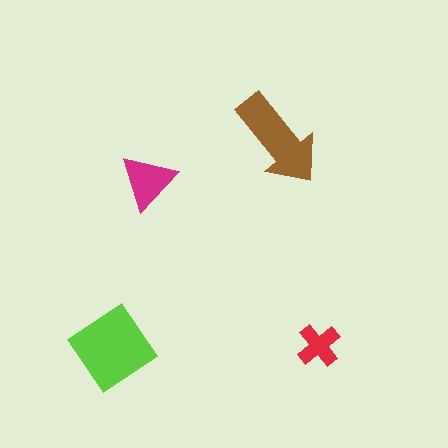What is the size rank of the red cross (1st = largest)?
4th.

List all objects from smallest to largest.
The red cross, the magenta triangle, the brown arrow, the lime diamond.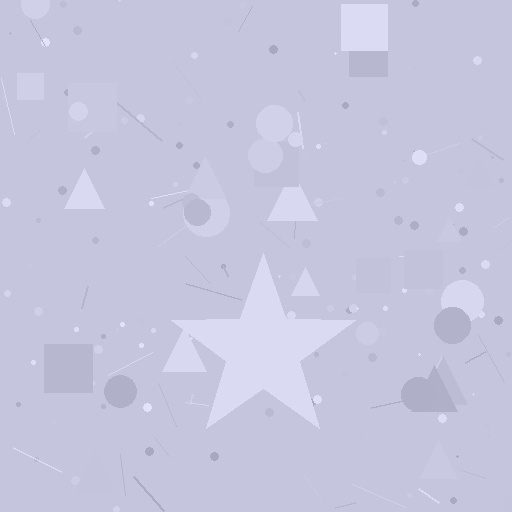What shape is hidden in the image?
A star is hidden in the image.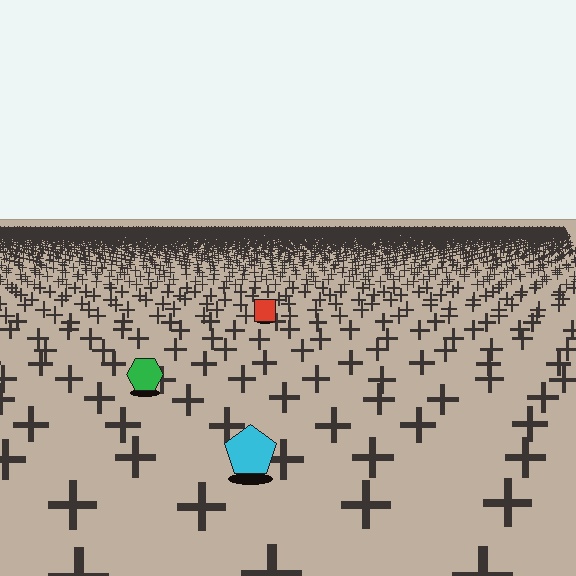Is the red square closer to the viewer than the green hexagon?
No. The green hexagon is closer — you can tell from the texture gradient: the ground texture is coarser near it.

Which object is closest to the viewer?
The cyan pentagon is closest. The texture marks near it are larger and more spread out.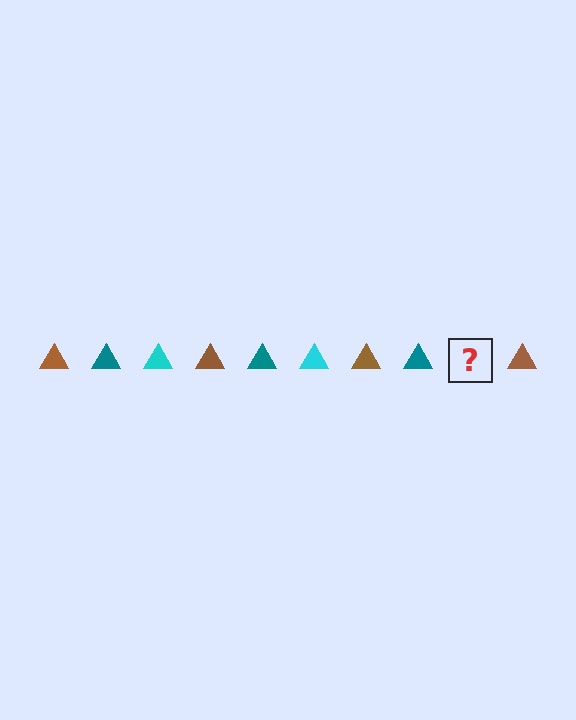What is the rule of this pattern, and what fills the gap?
The rule is that the pattern cycles through brown, teal, cyan triangles. The gap should be filled with a cyan triangle.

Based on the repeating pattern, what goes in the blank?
The blank should be a cyan triangle.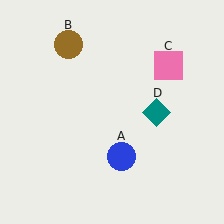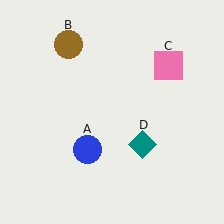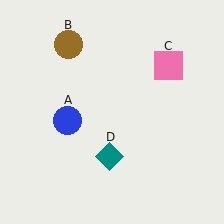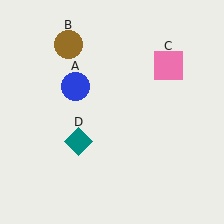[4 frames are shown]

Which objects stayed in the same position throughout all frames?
Brown circle (object B) and pink square (object C) remained stationary.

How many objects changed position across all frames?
2 objects changed position: blue circle (object A), teal diamond (object D).